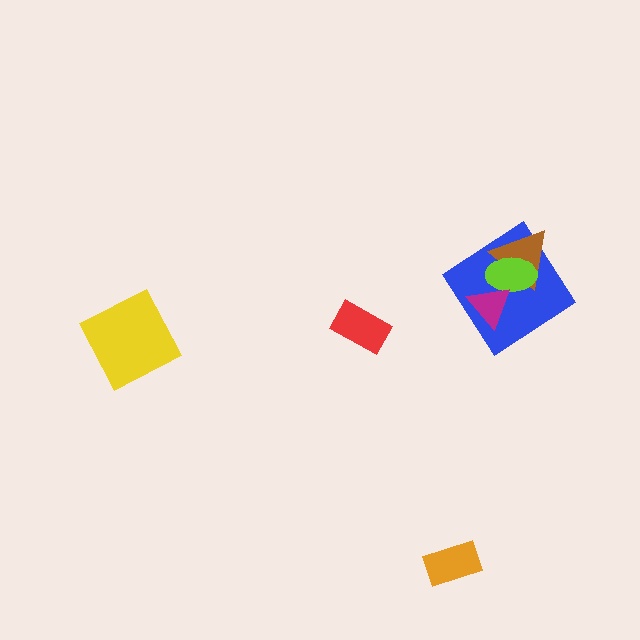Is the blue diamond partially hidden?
Yes, it is partially covered by another shape.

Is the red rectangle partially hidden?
No, no other shape covers it.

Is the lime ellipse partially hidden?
Yes, it is partially covered by another shape.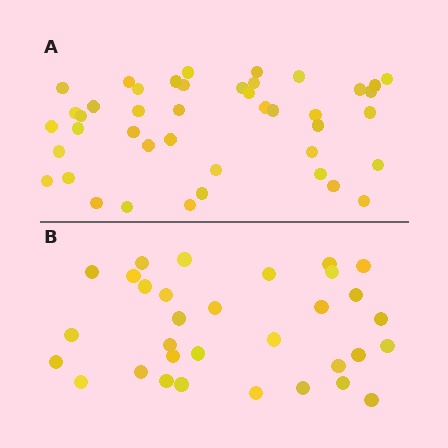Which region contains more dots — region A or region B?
Region A (the top region) has more dots.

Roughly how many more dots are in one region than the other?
Region A has roughly 12 or so more dots than region B.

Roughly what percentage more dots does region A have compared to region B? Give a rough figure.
About 35% more.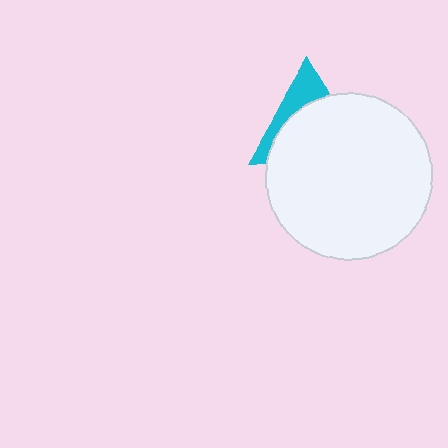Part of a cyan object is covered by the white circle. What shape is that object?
It is a triangle.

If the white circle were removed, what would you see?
You would see the complete cyan triangle.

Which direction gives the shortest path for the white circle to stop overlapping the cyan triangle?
Moving down gives the shortest separation.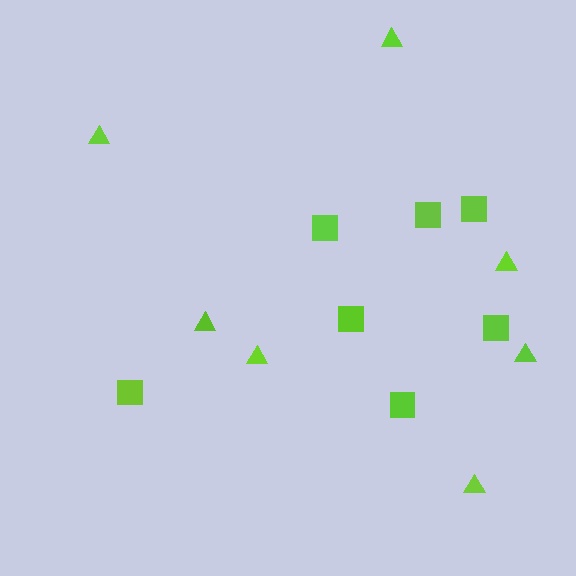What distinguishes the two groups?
There are 2 groups: one group of triangles (7) and one group of squares (7).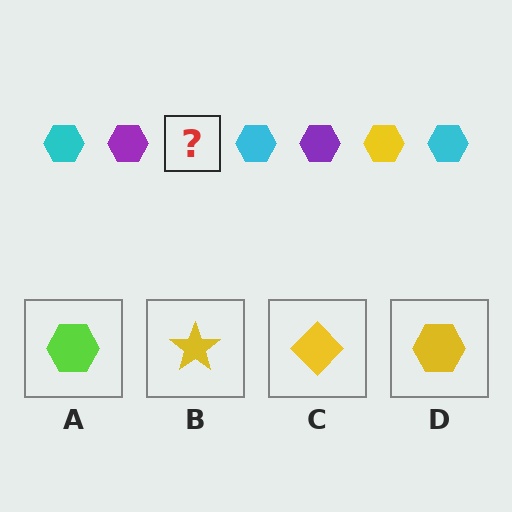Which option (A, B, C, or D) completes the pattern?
D.